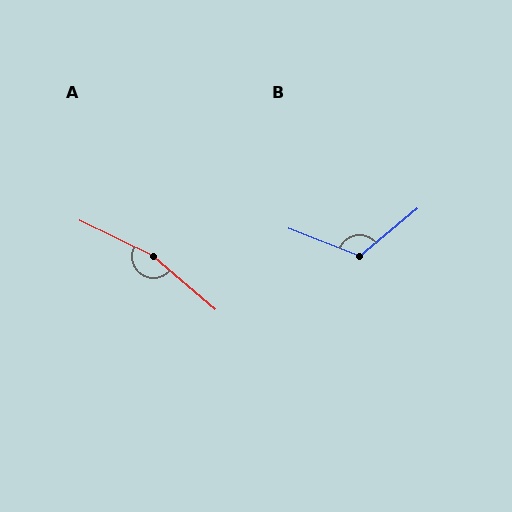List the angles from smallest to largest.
B (119°), A (165°).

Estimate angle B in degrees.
Approximately 119 degrees.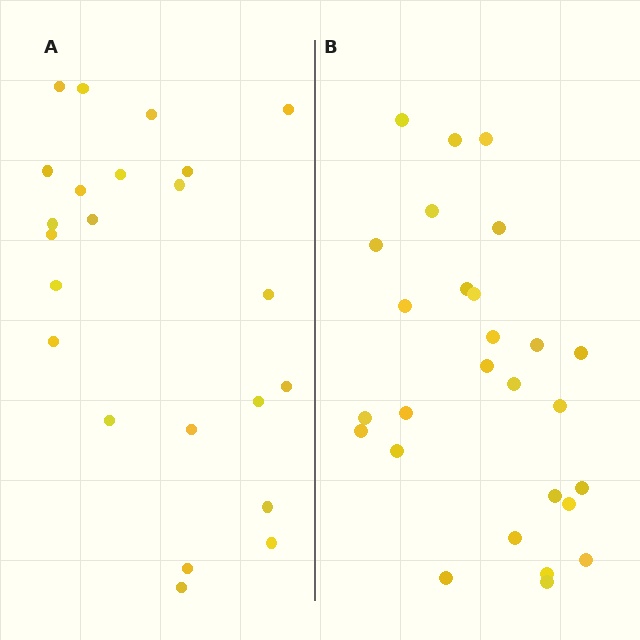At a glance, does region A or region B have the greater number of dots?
Region B (the right region) has more dots.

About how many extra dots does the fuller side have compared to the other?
Region B has about 4 more dots than region A.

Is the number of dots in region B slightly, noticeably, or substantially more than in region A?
Region B has only slightly more — the two regions are fairly close. The ratio is roughly 1.2 to 1.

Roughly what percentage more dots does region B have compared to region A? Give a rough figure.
About 15% more.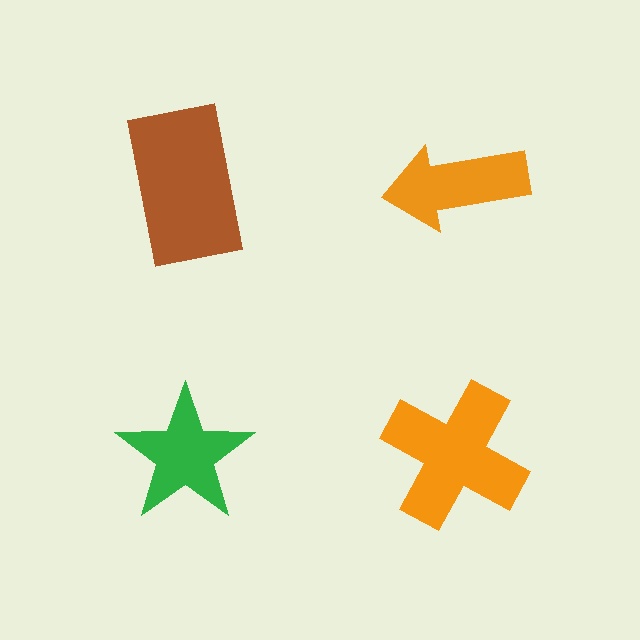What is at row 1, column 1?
A brown rectangle.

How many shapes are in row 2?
2 shapes.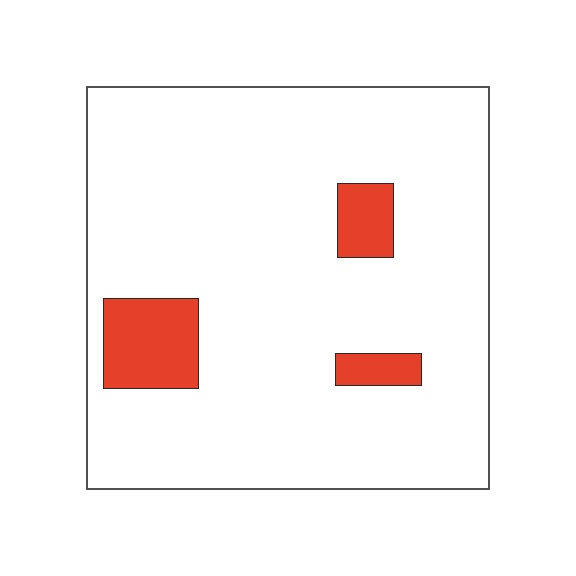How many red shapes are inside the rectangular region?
3.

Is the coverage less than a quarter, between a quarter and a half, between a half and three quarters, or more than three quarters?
Less than a quarter.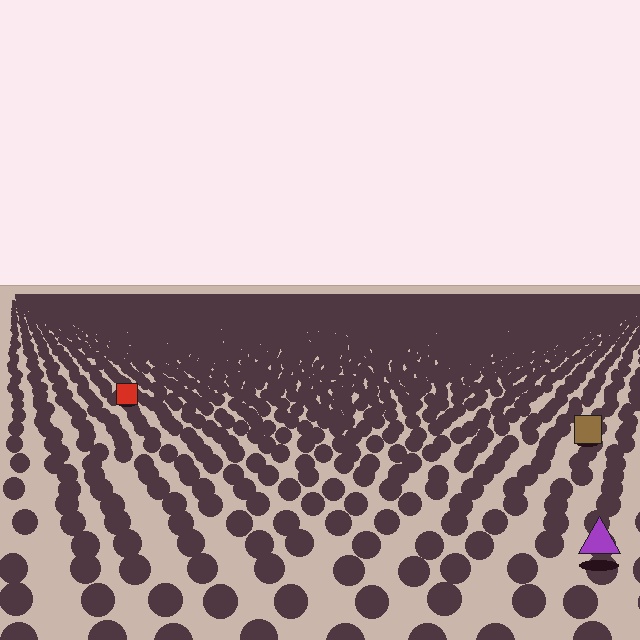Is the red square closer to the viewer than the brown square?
No. The brown square is closer — you can tell from the texture gradient: the ground texture is coarser near it.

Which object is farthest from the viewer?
The red square is farthest from the viewer. It appears smaller and the ground texture around it is denser.